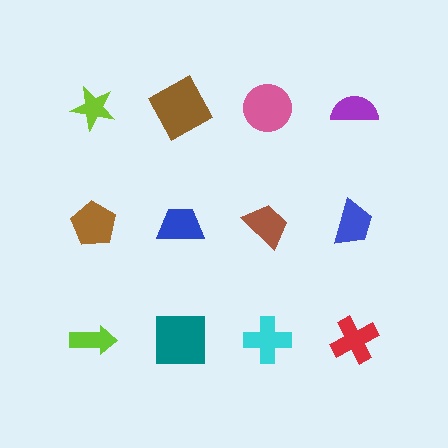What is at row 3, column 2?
A teal square.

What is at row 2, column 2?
A blue trapezoid.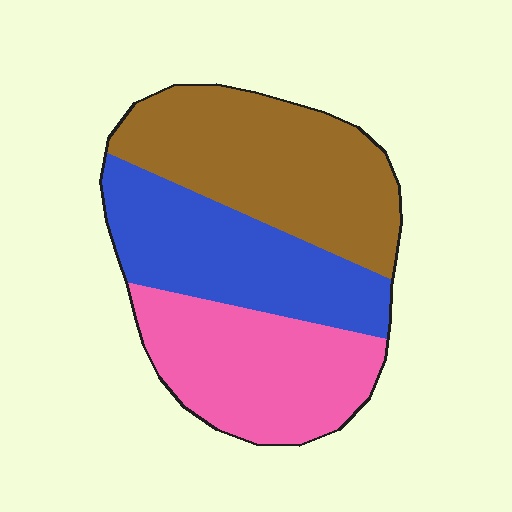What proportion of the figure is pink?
Pink covers 31% of the figure.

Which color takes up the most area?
Brown, at roughly 40%.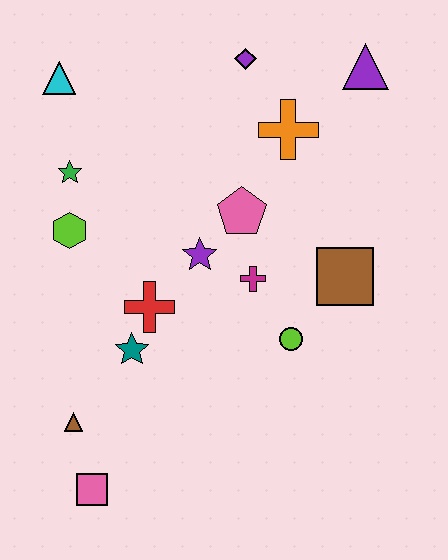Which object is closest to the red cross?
The teal star is closest to the red cross.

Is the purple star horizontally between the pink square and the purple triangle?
Yes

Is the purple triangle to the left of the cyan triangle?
No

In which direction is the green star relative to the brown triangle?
The green star is above the brown triangle.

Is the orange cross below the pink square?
No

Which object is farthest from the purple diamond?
The pink square is farthest from the purple diamond.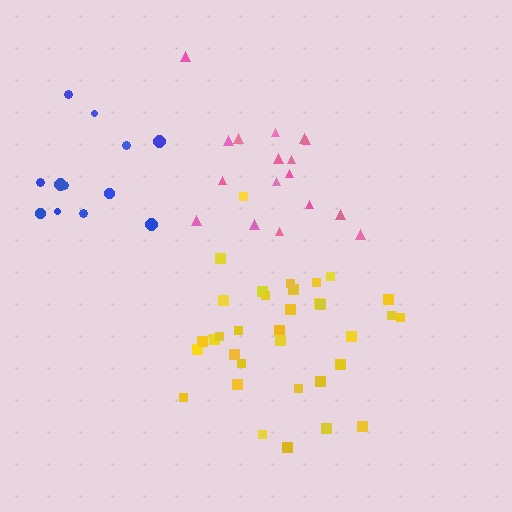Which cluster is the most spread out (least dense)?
Yellow.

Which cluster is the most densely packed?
Pink.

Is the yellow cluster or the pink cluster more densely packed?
Pink.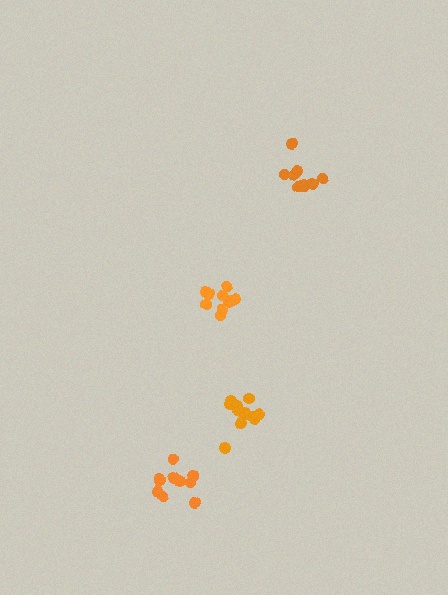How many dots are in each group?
Group 1: 10 dots, Group 2: 11 dots, Group 3: 10 dots, Group 4: 13 dots (44 total).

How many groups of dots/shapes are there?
There are 4 groups.